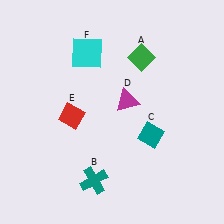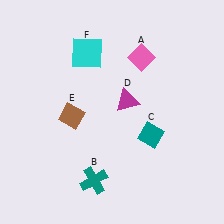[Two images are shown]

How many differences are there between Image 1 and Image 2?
There are 2 differences between the two images.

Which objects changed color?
A changed from green to pink. E changed from red to brown.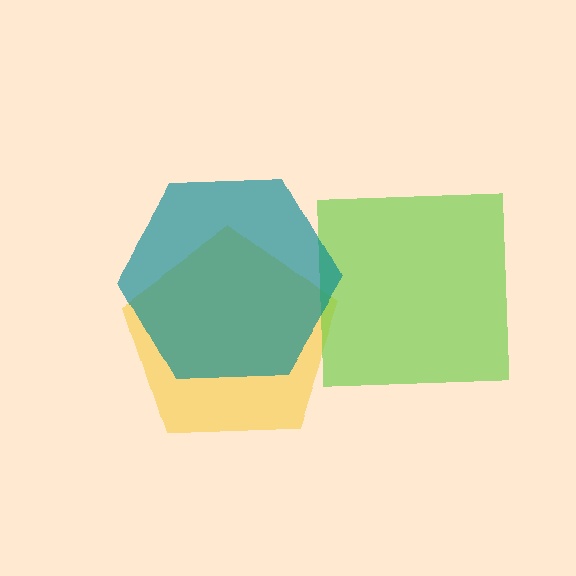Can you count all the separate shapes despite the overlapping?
Yes, there are 3 separate shapes.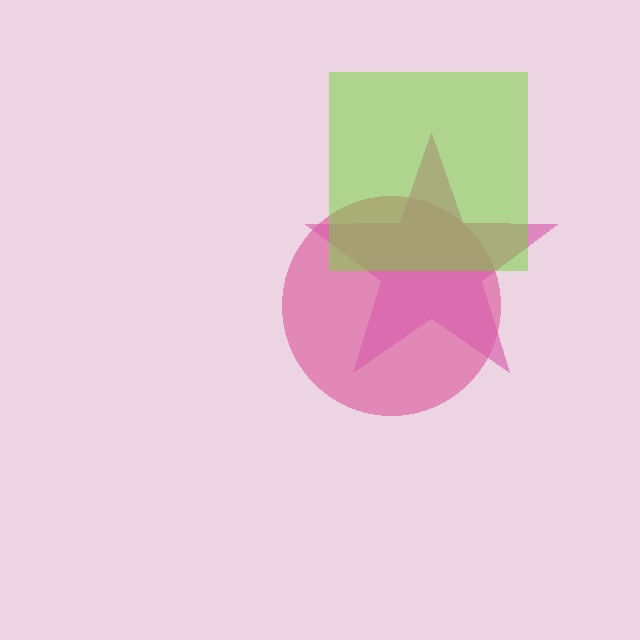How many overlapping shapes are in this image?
There are 3 overlapping shapes in the image.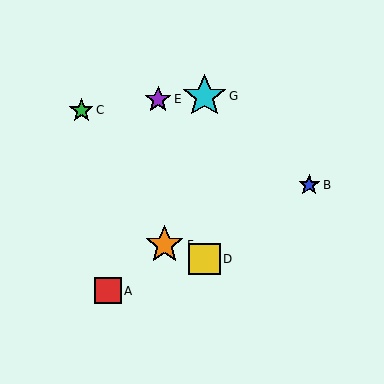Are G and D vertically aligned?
Yes, both are at x≈204.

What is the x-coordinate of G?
Object G is at x≈204.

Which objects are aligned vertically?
Objects D, G are aligned vertically.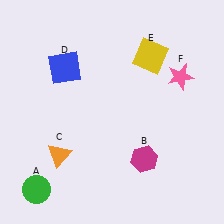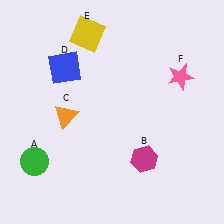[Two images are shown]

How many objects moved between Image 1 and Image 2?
3 objects moved between the two images.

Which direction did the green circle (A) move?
The green circle (A) moved up.